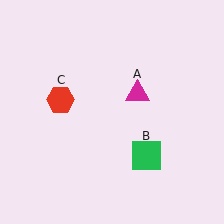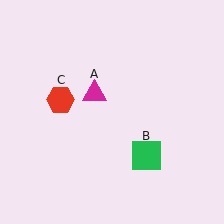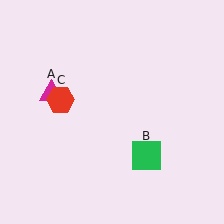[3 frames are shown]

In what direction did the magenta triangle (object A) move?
The magenta triangle (object A) moved left.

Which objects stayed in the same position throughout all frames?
Green square (object B) and red hexagon (object C) remained stationary.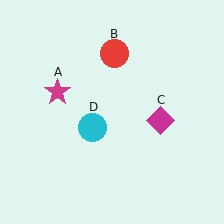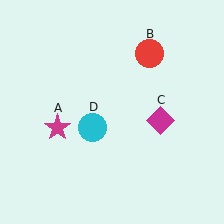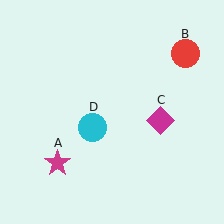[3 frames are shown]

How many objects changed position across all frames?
2 objects changed position: magenta star (object A), red circle (object B).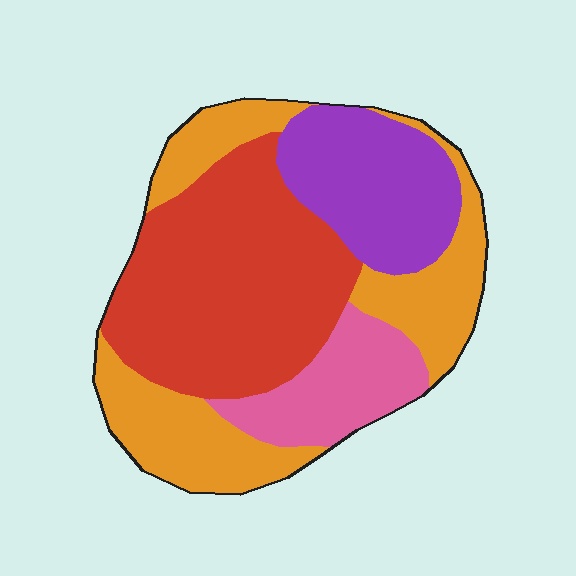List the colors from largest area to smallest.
From largest to smallest: red, orange, purple, pink.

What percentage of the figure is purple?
Purple takes up about one fifth (1/5) of the figure.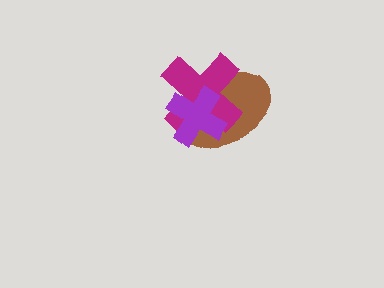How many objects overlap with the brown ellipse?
2 objects overlap with the brown ellipse.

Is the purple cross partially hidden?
No, no other shape covers it.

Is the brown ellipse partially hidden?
Yes, it is partially covered by another shape.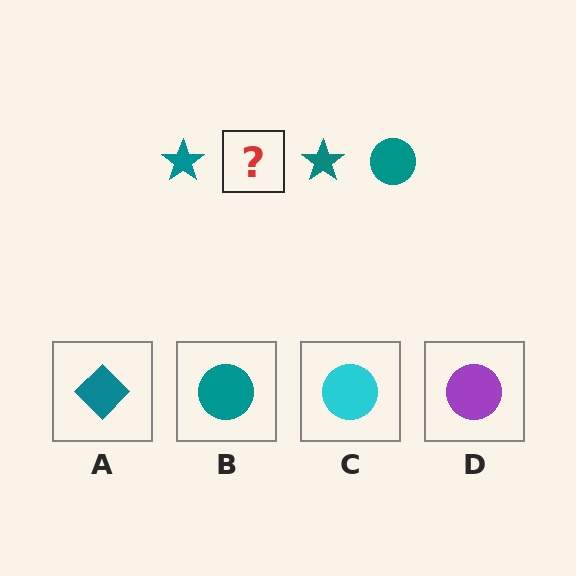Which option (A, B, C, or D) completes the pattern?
B.